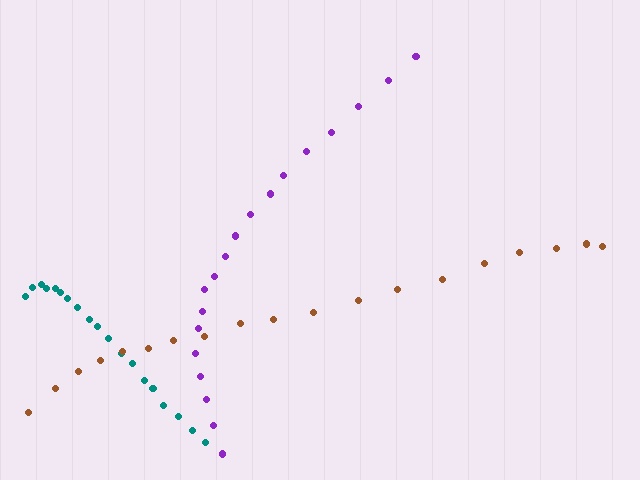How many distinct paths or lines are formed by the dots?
There are 3 distinct paths.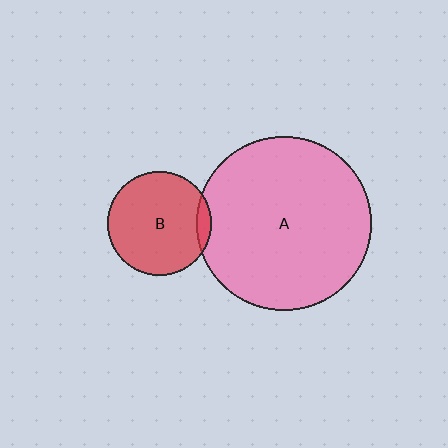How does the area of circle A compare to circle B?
Approximately 2.8 times.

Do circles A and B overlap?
Yes.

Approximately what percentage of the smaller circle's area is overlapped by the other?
Approximately 5%.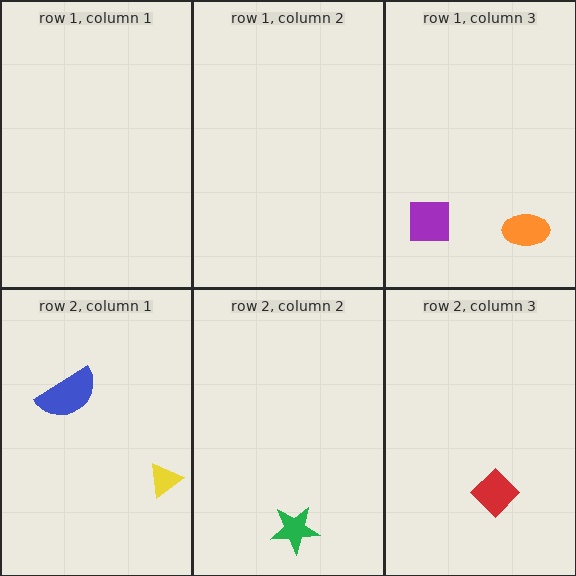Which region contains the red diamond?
The row 2, column 3 region.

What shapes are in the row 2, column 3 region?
The red diamond.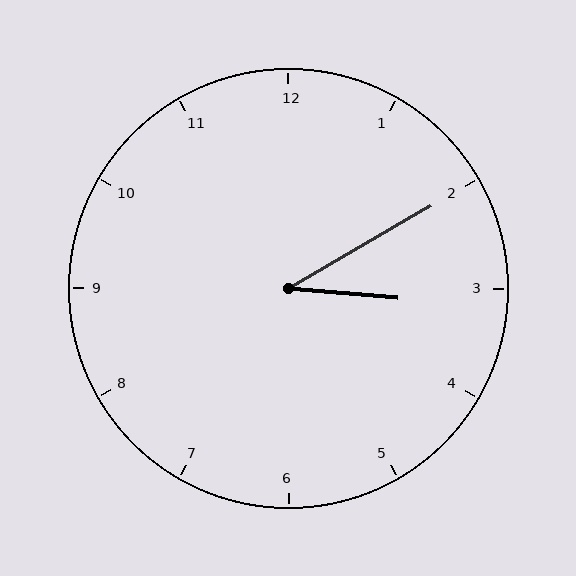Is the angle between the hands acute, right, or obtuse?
It is acute.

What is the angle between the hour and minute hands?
Approximately 35 degrees.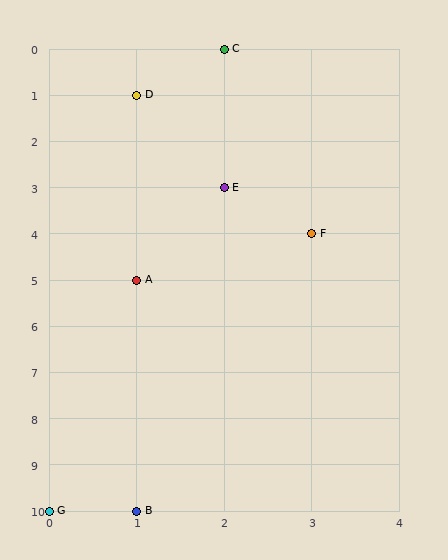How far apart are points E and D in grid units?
Points E and D are 1 column and 2 rows apart (about 2.2 grid units diagonally).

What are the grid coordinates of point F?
Point F is at grid coordinates (3, 4).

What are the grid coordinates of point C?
Point C is at grid coordinates (2, 0).